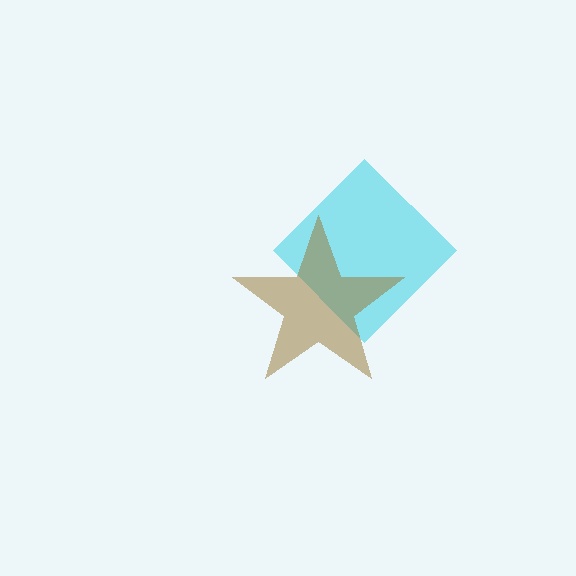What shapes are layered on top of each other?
The layered shapes are: a cyan diamond, a brown star.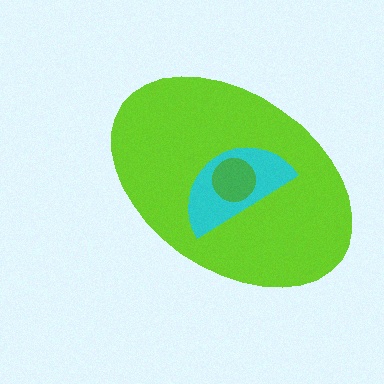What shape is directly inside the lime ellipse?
The cyan semicircle.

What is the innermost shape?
The green circle.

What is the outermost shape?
The lime ellipse.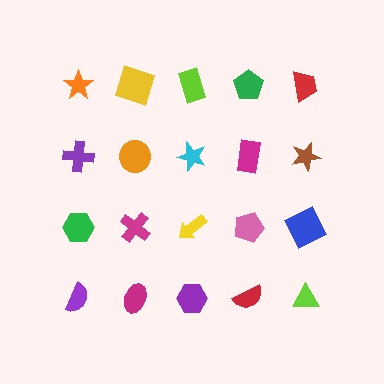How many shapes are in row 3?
5 shapes.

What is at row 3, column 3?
A yellow arrow.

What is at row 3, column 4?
A pink pentagon.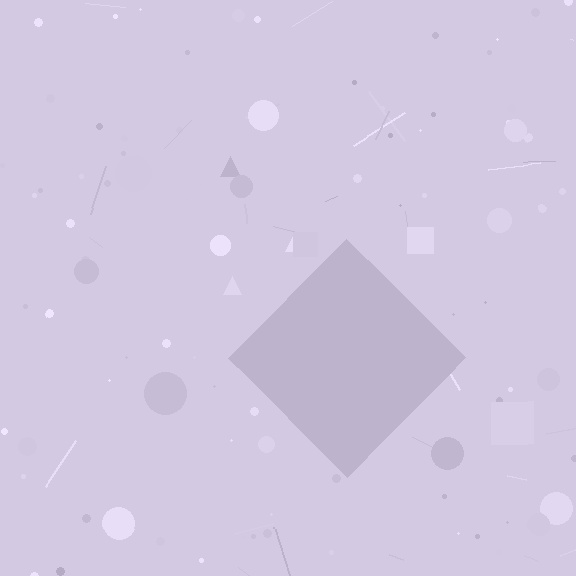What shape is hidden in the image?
A diamond is hidden in the image.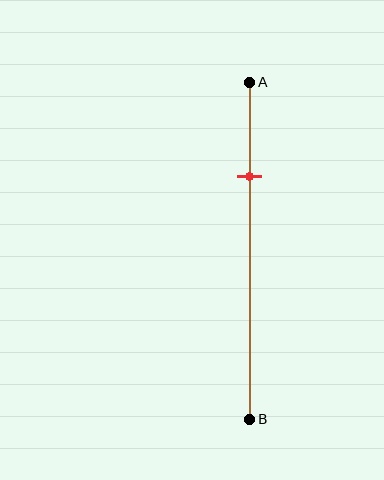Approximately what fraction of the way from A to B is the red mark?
The red mark is approximately 30% of the way from A to B.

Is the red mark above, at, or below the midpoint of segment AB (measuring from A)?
The red mark is above the midpoint of segment AB.